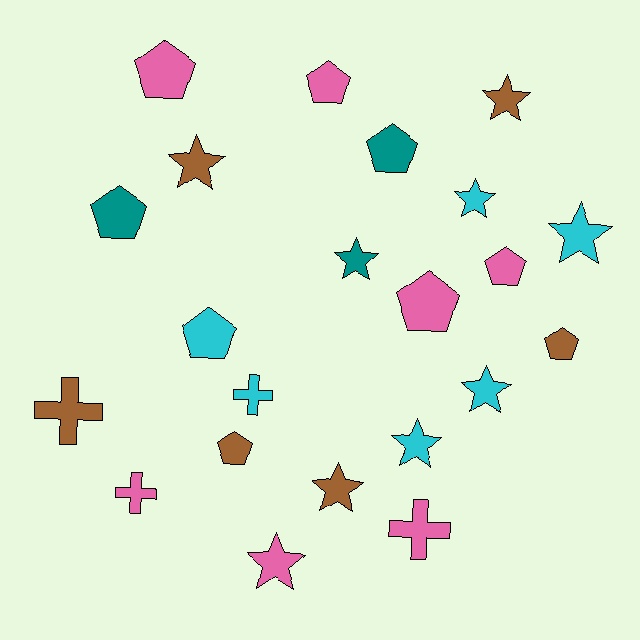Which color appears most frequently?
Pink, with 7 objects.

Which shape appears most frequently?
Pentagon, with 9 objects.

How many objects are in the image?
There are 22 objects.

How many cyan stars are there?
There are 4 cyan stars.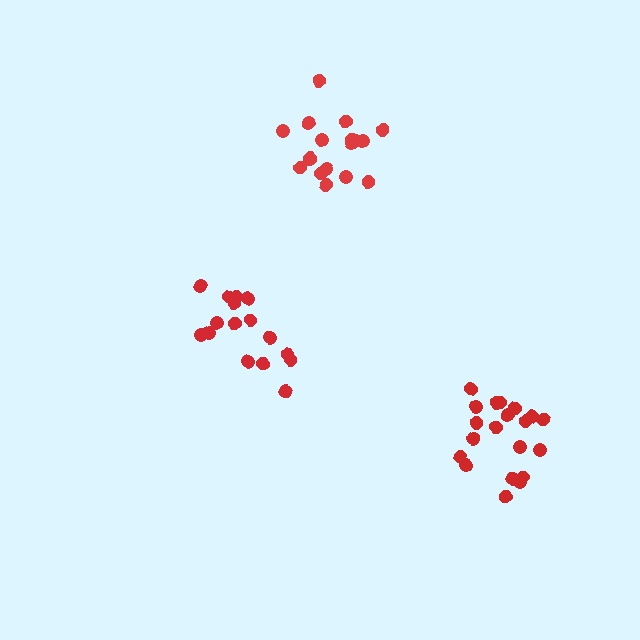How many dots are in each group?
Group 1: 20 dots, Group 2: 18 dots, Group 3: 16 dots (54 total).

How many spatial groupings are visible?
There are 3 spatial groupings.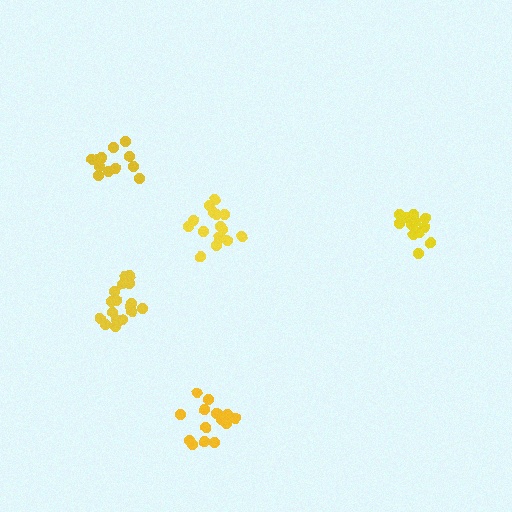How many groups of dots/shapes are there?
There are 5 groups.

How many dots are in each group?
Group 1: 17 dots, Group 2: 13 dots, Group 3: 15 dots, Group 4: 15 dots, Group 5: 12 dots (72 total).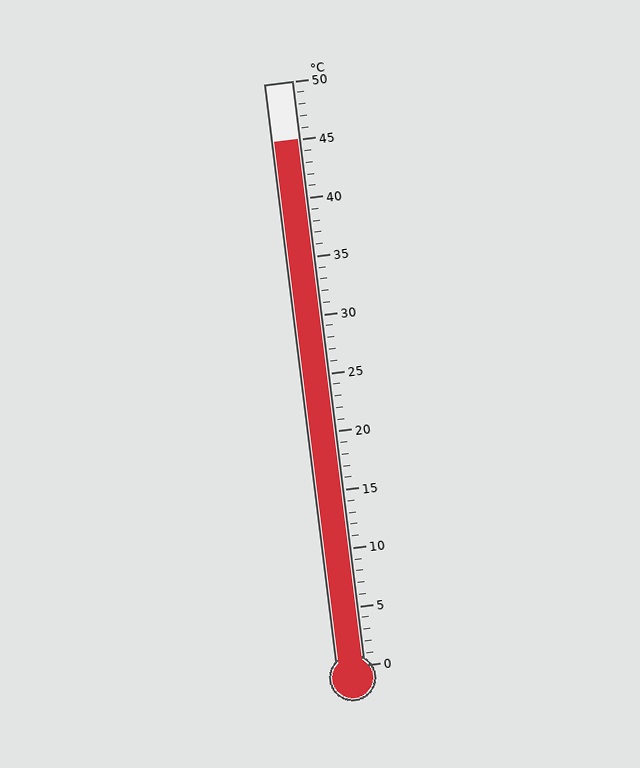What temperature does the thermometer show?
The thermometer shows approximately 45°C.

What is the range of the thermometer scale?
The thermometer scale ranges from 0°C to 50°C.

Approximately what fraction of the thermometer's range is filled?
The thermometer is filled to approximately 90% of its range.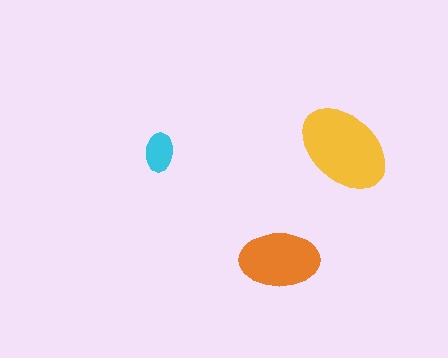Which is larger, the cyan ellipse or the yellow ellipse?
The yellow one.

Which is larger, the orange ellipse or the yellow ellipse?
The yellow one.